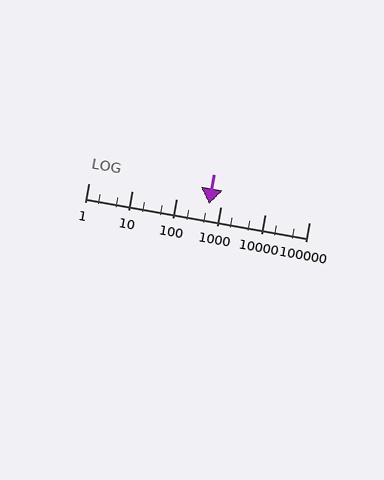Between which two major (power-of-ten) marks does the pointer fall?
The pointer is between 100 and 1000.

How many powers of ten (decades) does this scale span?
The scale spans 5 decades, from 1 to 100000.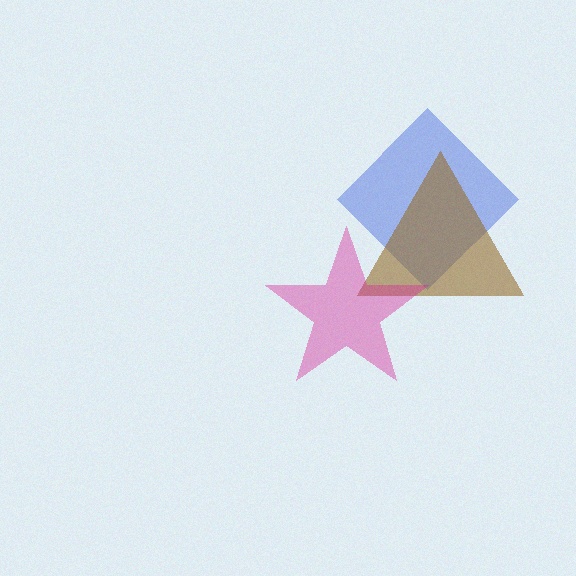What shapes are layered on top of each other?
The layered shapes are: a blue diamond, a brown triangle, a magenta star.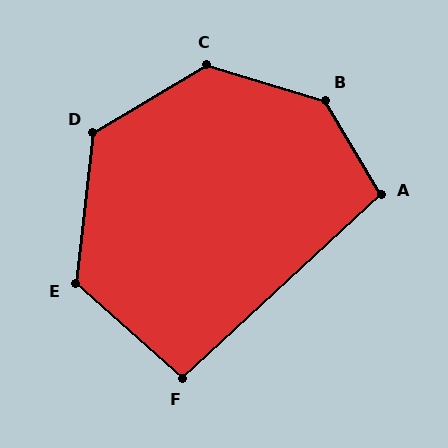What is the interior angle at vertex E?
Approximately 125 degrees (obtuse).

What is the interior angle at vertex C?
Approximately 133 degrees (obtuse).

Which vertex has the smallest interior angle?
F, at approximately 96 degrees.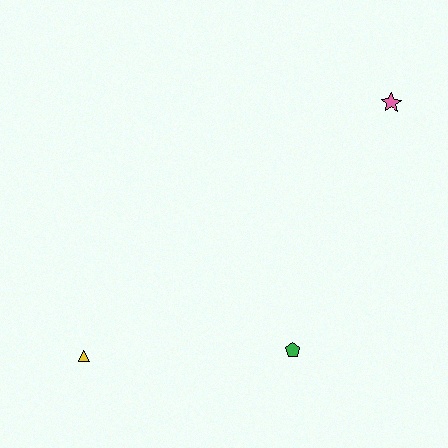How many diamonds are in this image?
There are no diamonds.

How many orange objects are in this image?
There are no orange objects.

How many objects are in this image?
There are 3 objects.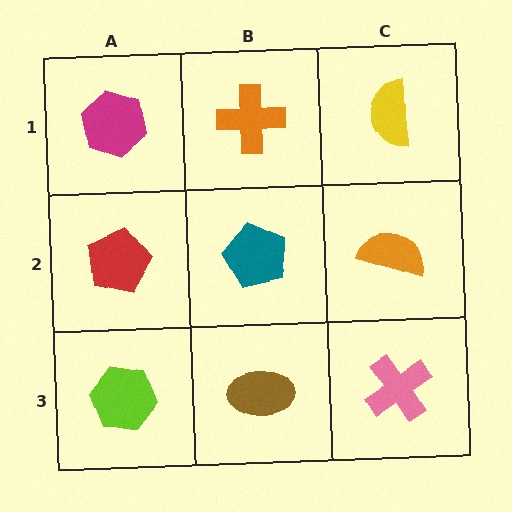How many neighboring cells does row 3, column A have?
2.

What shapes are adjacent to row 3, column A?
A red pentagon (row 2, column A), a brown ellipse (row 3, column B).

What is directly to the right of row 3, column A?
A brown ellipse.